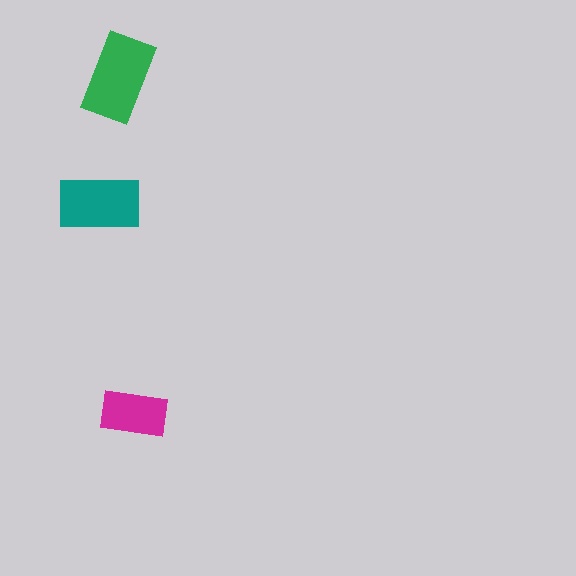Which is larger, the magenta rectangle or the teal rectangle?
The teal one.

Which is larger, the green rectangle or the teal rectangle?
The green one.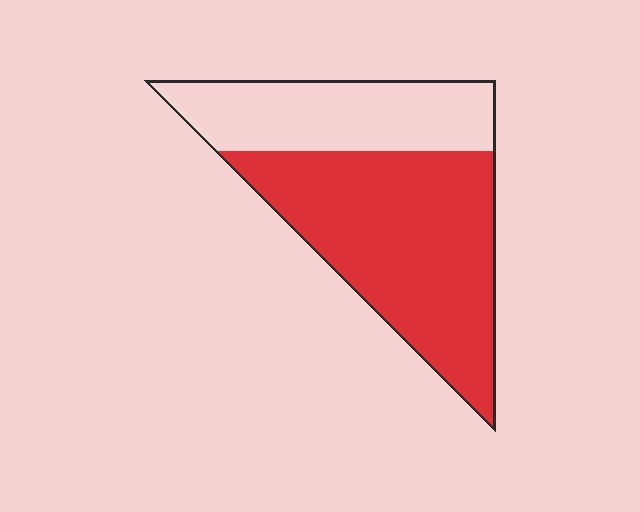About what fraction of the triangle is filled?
About five eighths (5/8).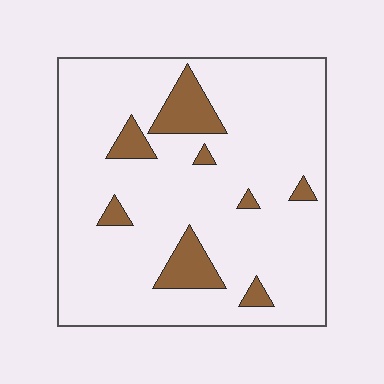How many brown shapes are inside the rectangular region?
8.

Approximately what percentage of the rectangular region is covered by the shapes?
Approximately 10%.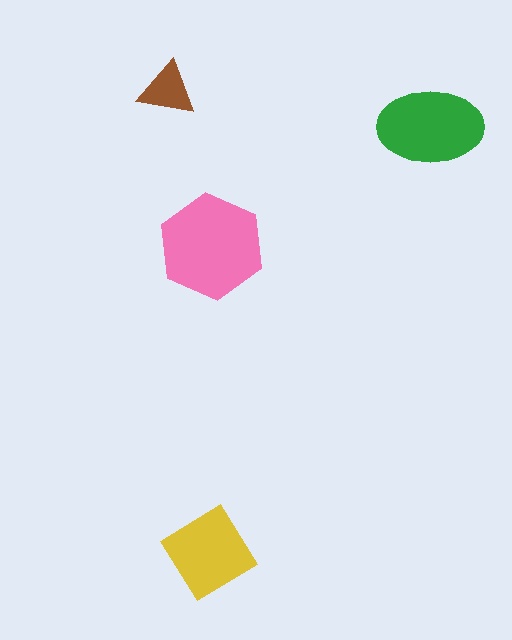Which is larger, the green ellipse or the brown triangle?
The green ellipse.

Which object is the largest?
The pink hexagon.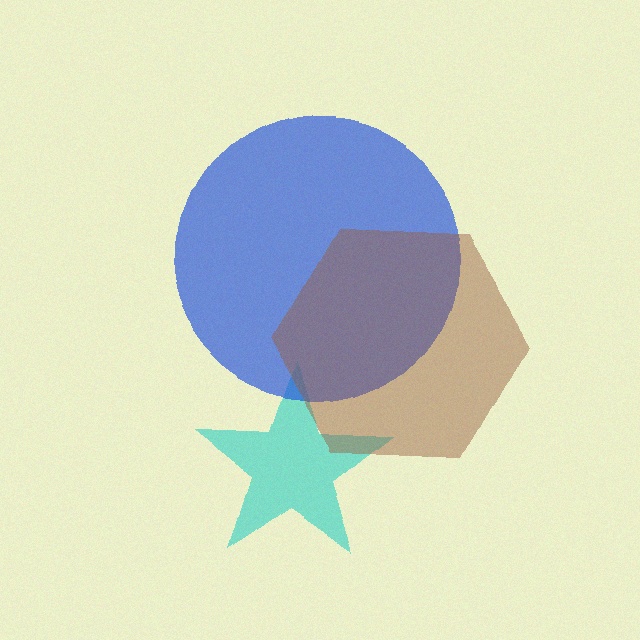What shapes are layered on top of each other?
The layered shapes are: a cyan star, a blue circle, a brown hexagon.